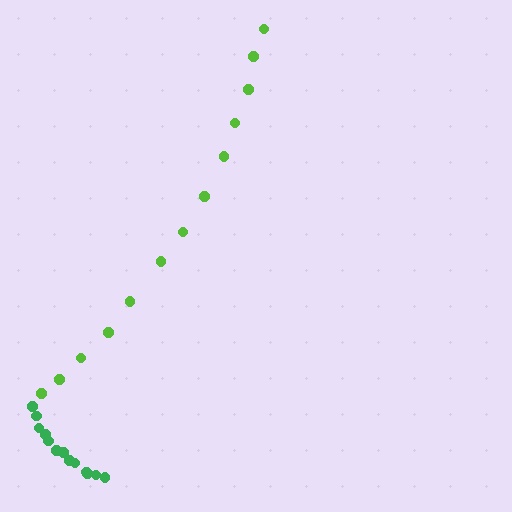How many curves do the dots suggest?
There are 2 distinct paths.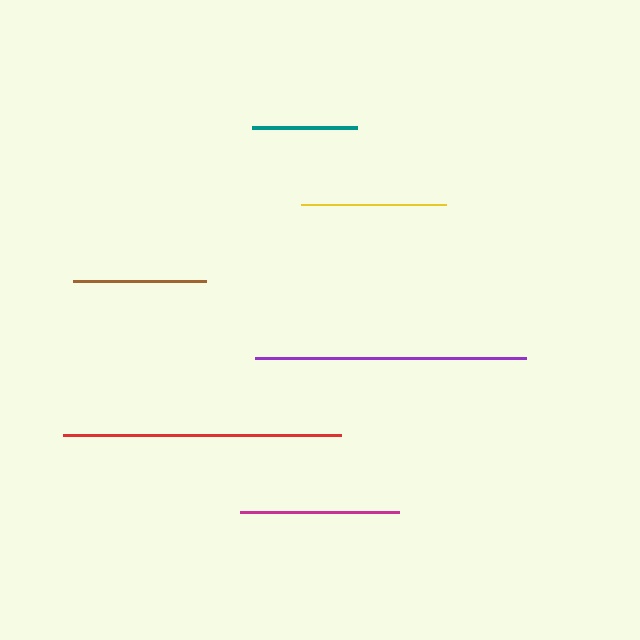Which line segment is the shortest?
The teal line is the shortest at approximately 105 pixels.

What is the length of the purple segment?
The purple segment is approximately 272 pixels long.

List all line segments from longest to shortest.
From longest to shortest: red, purple, magenta, yellow, brown, teal.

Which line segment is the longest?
The red line is the longest at approximately 277 pixels.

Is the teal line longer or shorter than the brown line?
The brown line is longer than the teal line.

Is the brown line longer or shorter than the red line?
The red line is longer than the brown line.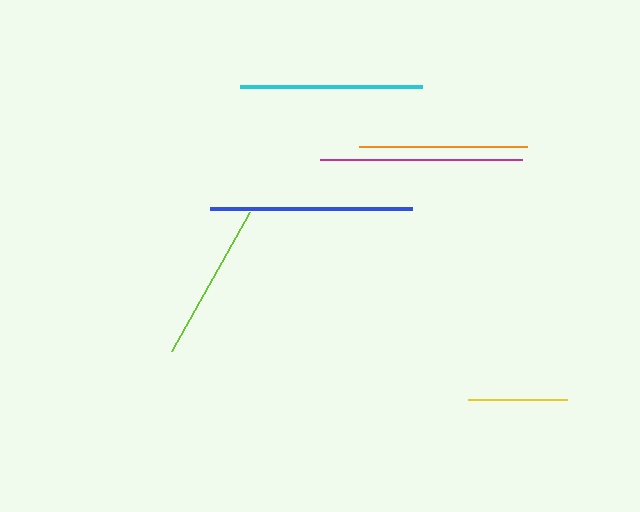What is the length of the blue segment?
The blue segment is approximately 202 pixels long.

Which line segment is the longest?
The magenta line is the longest at approximately 202 pixels.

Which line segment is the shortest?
The yellow line is the shortest at approximately 99 pixels.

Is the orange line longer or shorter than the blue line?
The blue line is longer than the orange line.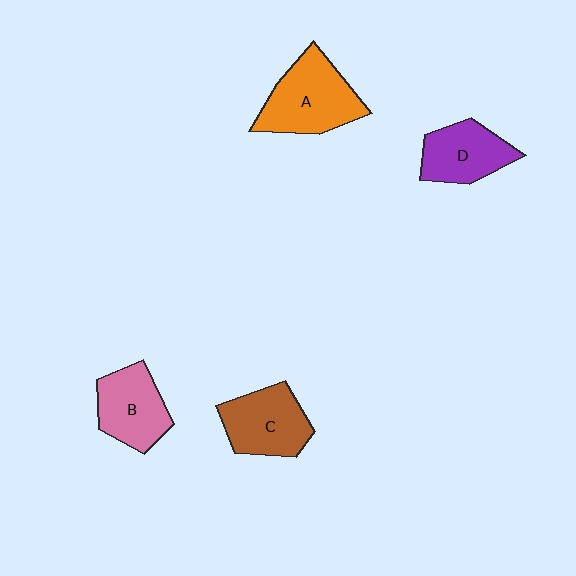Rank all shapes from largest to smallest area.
From largest to smallest: A (orange), C (brown), B (pink), D (purple).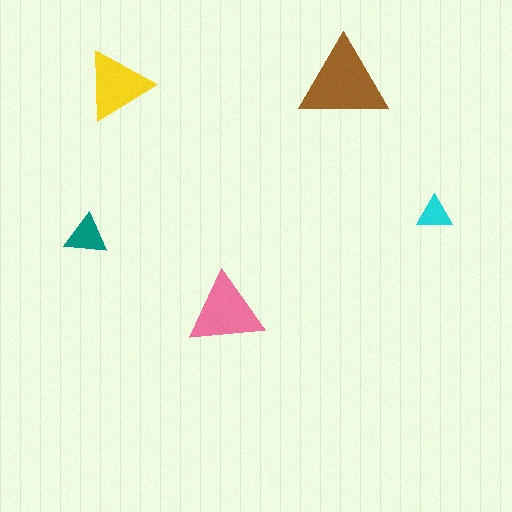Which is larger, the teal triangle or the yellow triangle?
The yellow one.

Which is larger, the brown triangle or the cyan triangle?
The brown one.